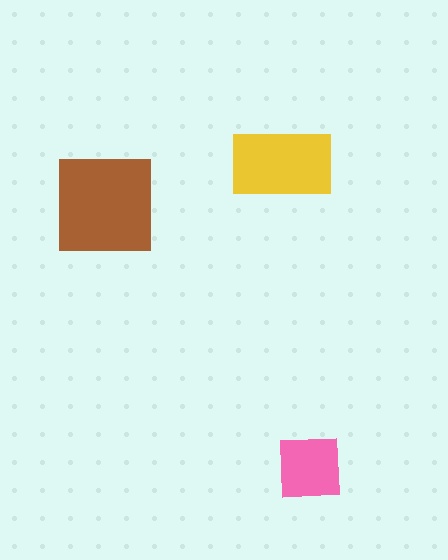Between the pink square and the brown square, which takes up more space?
The brown square.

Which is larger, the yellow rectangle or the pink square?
The yellow rectangle.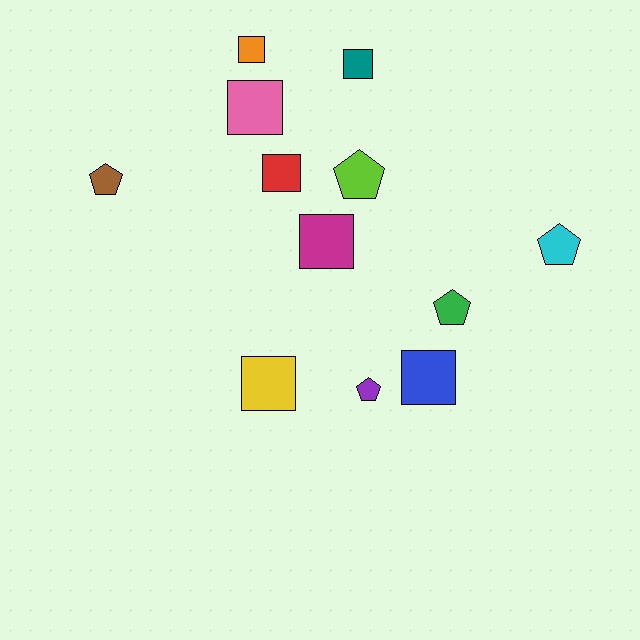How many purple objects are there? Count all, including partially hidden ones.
There is 1 purple object.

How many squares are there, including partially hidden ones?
There are 7 squares.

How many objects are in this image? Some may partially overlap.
There are 12 objects.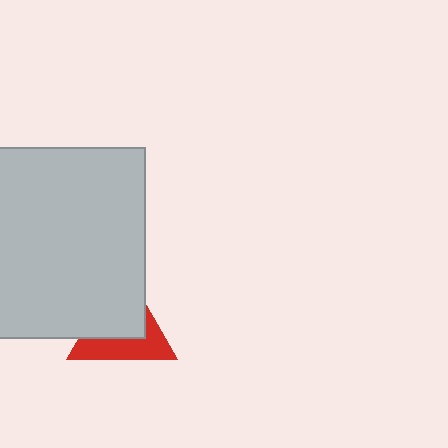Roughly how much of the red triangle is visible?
A small part of it is visible (roughly 44%).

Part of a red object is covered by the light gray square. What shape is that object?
It is a triangle.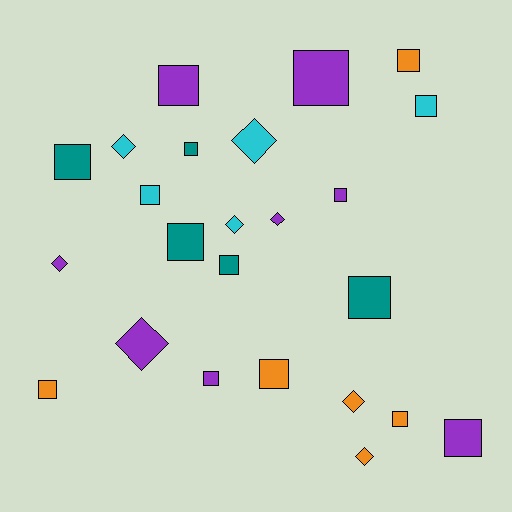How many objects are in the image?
There are 24 objects.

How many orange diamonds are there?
There are 2 orange diamonds.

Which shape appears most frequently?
Square, with 16 objects.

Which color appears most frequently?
Purple, with 8 objects.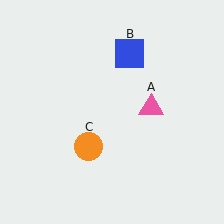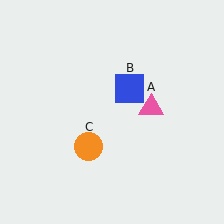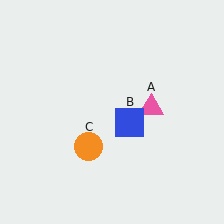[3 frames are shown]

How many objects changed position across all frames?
1 object changed position: blue square (object B).